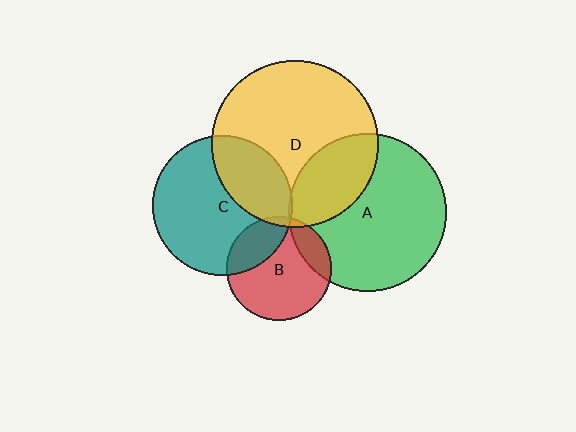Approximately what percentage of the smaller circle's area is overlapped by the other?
Approximately 25%.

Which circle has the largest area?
Circle D (yellow).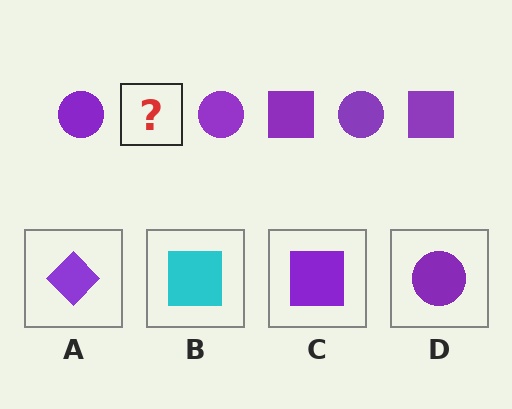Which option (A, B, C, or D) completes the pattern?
C.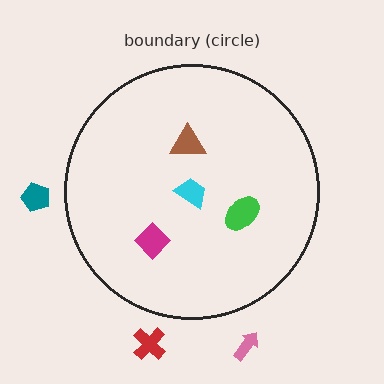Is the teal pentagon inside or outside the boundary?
Outside.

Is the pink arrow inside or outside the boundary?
Outside.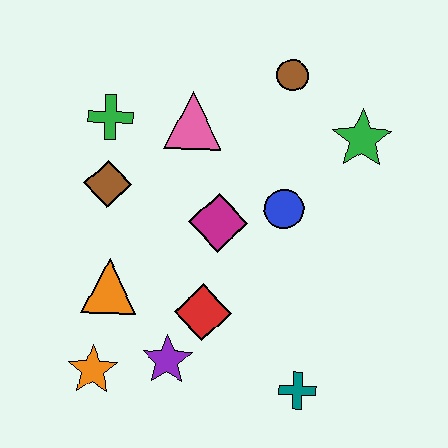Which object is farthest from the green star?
The orange star is farthest from the green star.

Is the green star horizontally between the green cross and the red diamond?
No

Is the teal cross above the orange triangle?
No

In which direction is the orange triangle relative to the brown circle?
The orange triangle is below the brown circle.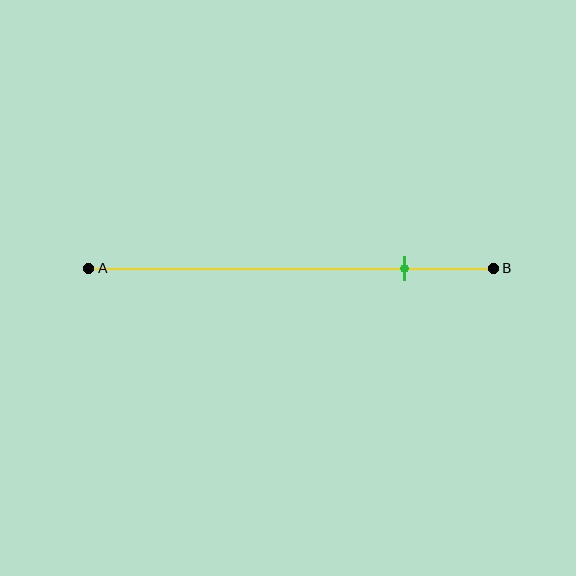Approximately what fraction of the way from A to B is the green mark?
The green mark is approximately 80% of the way from A to B.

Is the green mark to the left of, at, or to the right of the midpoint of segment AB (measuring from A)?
The green mark is to the right of the midpoint of segment AB.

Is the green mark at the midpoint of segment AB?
No, the mark is at about 80% from A, not at the 50% midpoint.